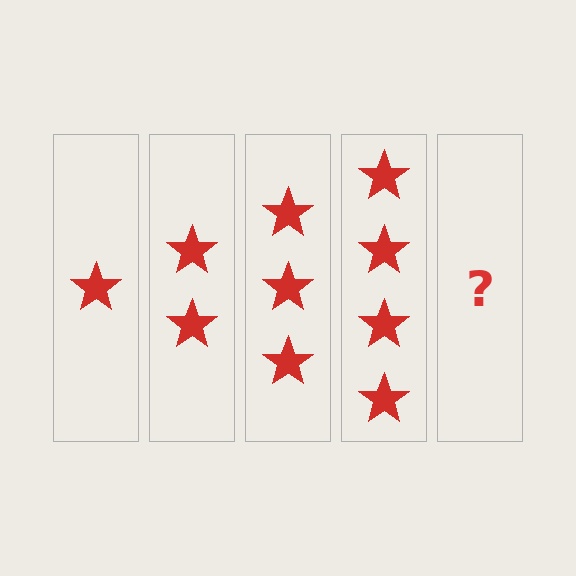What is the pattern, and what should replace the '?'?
The pattern is that each step adds one more star. The '?' should be 5 stars.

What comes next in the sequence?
The next element should be 5 stars.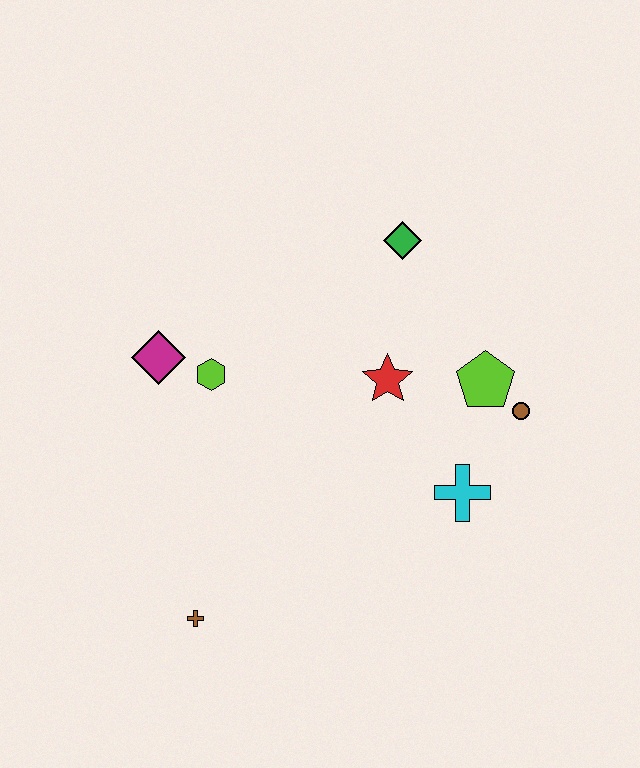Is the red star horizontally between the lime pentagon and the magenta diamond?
Yes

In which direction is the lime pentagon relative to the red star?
The lime pentagon is to the right of the red star.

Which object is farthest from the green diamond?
The brown cross is farthest from the green diamond.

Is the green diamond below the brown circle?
No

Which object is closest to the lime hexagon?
The magenta diamond is closest to the lime hexagon.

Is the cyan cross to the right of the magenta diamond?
Yes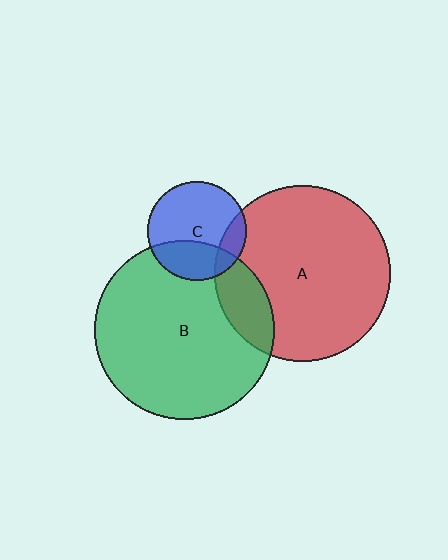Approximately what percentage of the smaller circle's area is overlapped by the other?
Approximately 15%.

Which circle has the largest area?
Circle B (green).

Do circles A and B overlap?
Yes.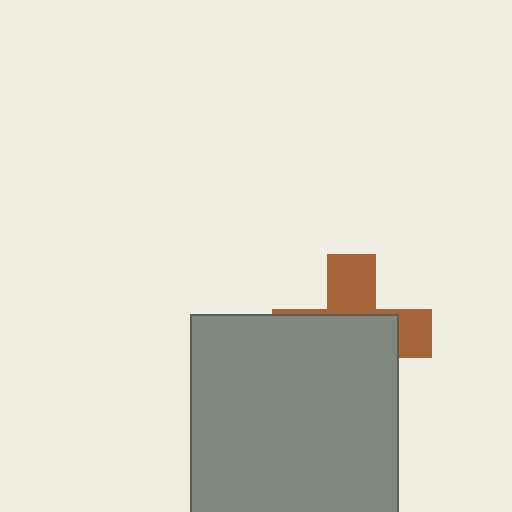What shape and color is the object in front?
The object in front is a gray rectangle.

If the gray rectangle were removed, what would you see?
You would see the complete brown cross.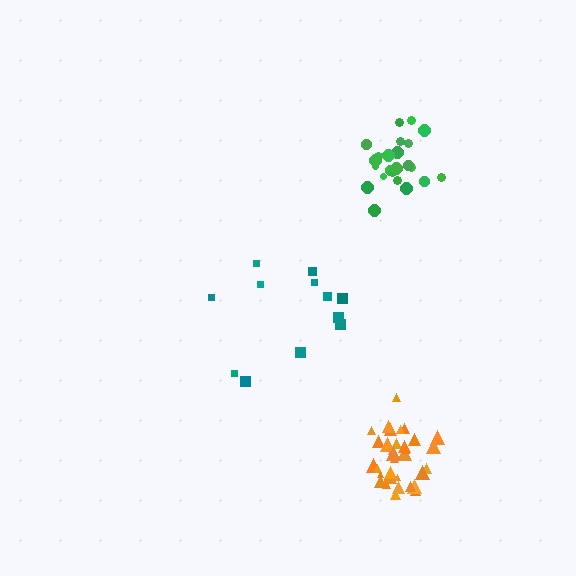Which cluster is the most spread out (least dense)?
Teal.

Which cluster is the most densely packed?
Orange.